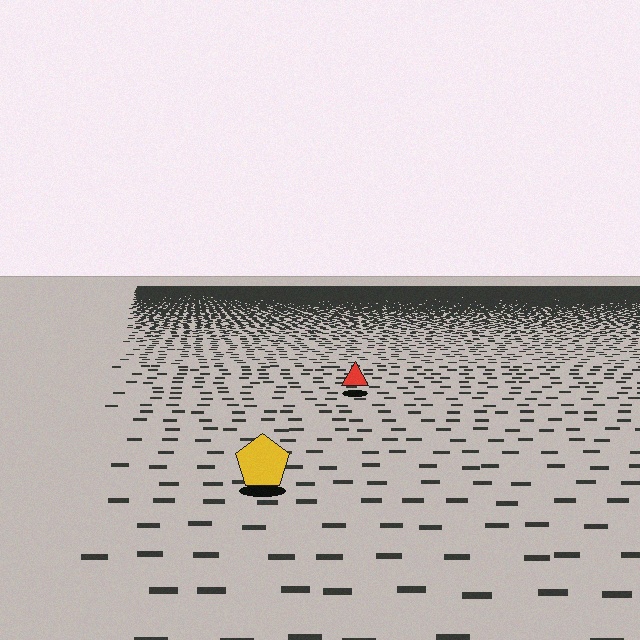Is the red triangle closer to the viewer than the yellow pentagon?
No. The yellow pentagon is closer — you can tell from the texture gradient: the ground texture is coarser near it.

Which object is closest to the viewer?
The yellow pentagon is closest. The texture marks near it are larger and more spread out.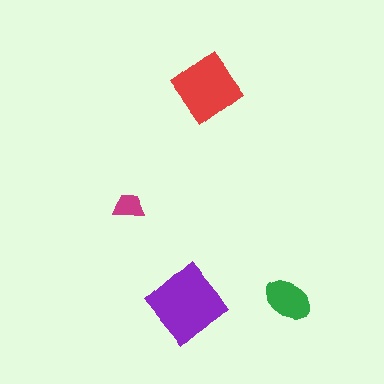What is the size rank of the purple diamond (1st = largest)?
1st.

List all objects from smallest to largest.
The magenta trapezoid, the green ellipse, the red diamond, the purple diamond.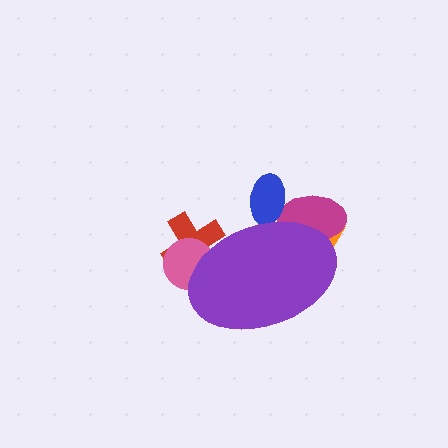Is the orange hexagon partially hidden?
Yes, the orange hexagon is partially hidden behind the purple ellipse.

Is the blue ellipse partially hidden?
Yes, the blue ellipse is partially hidden behind the purple ellipse.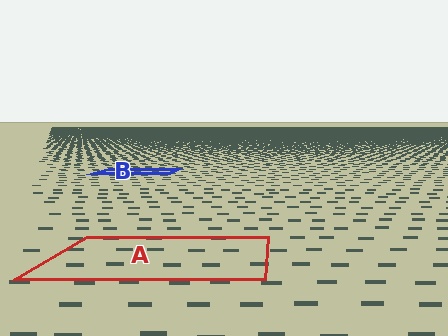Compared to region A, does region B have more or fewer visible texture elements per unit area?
Region B has more texture elements per unit area — they are packed more densely because it is farther away.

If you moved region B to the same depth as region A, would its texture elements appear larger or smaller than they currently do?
They would appear larger. At a closer depth, the same texture elements are projected at a bigger on-screen size.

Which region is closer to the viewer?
Region A is closer. The texture elements there are larger and more spread out.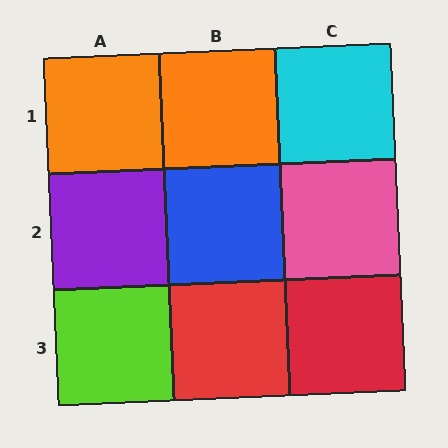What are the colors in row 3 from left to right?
Lime, red, red.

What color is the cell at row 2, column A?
Purple.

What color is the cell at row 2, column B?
Blue.